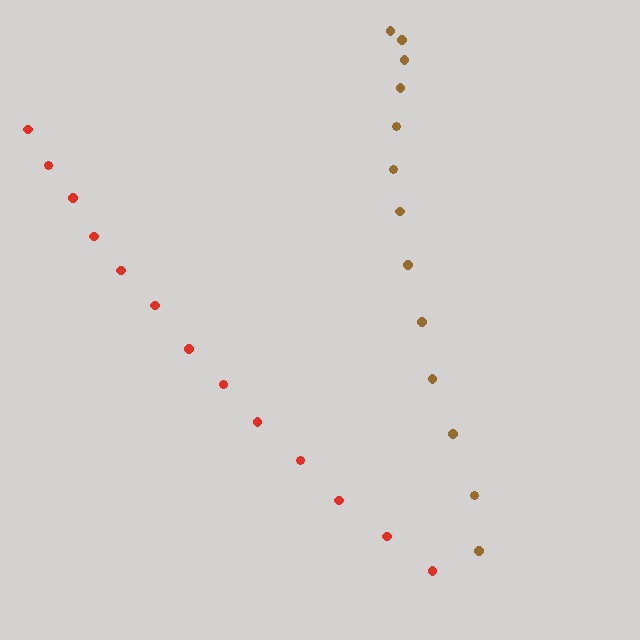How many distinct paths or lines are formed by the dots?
There are 2 distinct paths.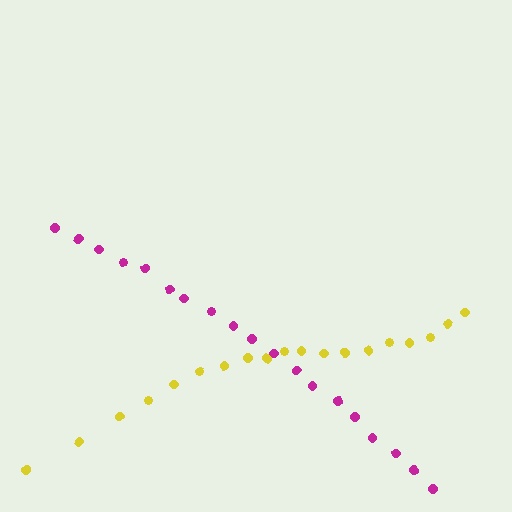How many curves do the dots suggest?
There are 2 distinct paths.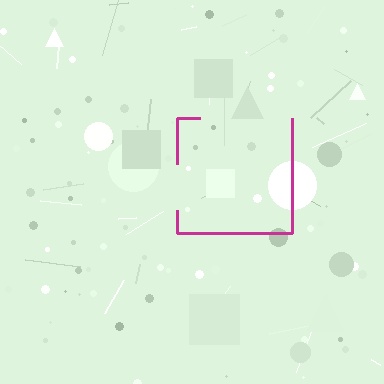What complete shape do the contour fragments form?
The contour fragments form a square.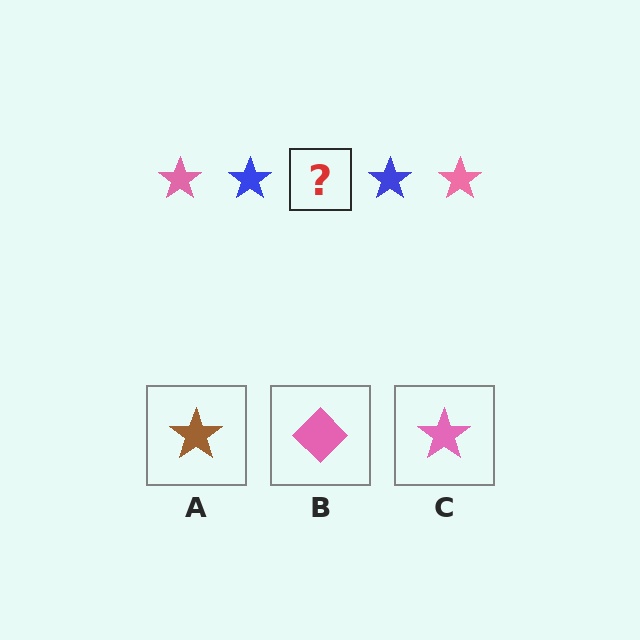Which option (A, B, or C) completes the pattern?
C.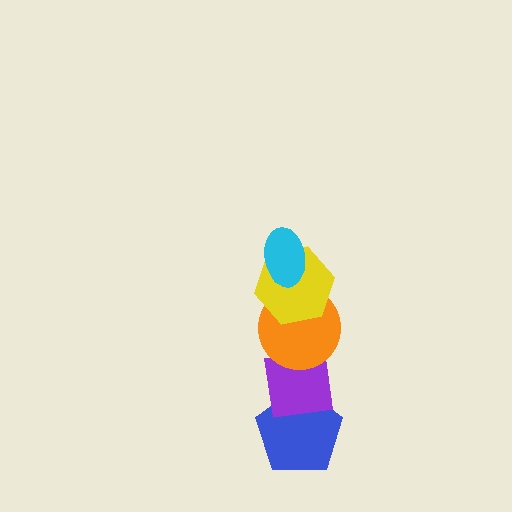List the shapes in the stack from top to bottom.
From top to bottom: the cyan ellipse, the yellow hexagon, the orange circle, the purple square, the blue pentagon.